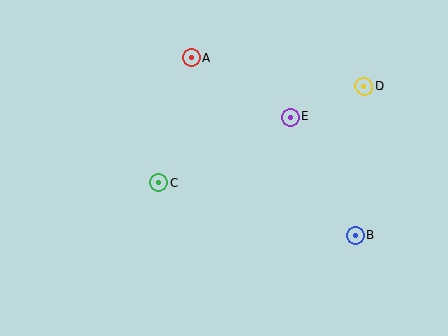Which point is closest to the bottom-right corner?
Point B is closest to the bottom-right corner.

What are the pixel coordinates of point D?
Point D is at (364, 86).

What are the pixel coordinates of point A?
Point A is at (192, 58).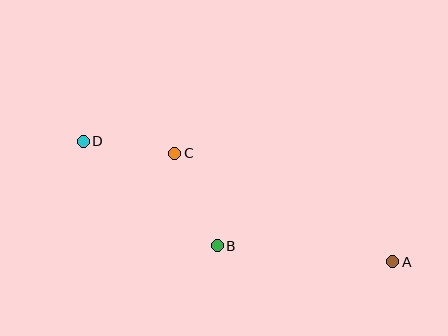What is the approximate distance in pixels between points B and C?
The distance between B and C is approximately 102 pixels.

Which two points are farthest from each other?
Points A and D are farthest from each other.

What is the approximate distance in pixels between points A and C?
The distance between A and C is approximately 243 pixels.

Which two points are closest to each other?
Points C and D are closest to each other.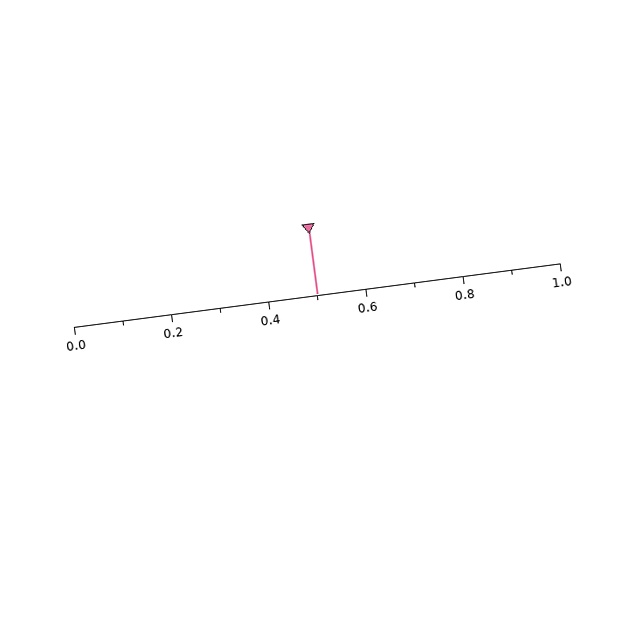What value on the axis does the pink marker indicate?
The marker indicates approximately 0.5.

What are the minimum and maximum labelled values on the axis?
The axis runs from 0.0 to 1.0.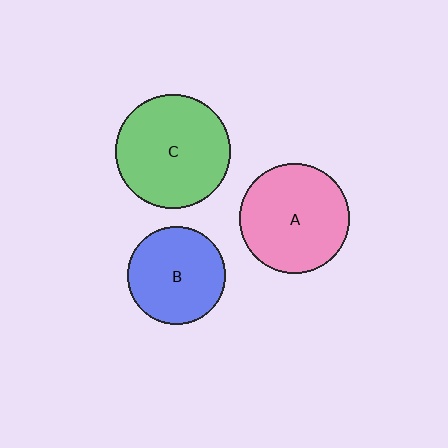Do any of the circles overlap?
No, none of the circles overlap.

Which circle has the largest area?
Circle C (green).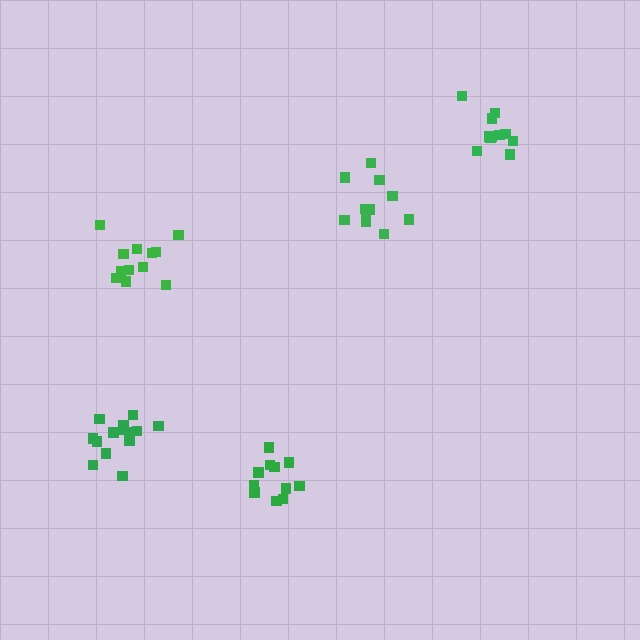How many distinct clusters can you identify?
There are 5 distinct clusters.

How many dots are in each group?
Group 1: 12 dots, Group 2: 11 dots, Group 3: 11 dots, Group 4: 15 dots, Group 5: 11 dots (60 total).